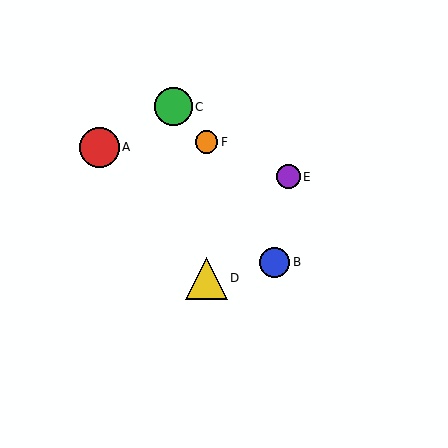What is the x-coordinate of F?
Object F is at x≈206.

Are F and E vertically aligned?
No, F is at x≈206 and E is at x≈288.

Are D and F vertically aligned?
Yes, both are at x≈206.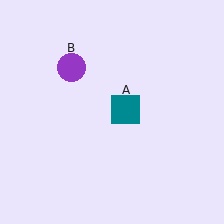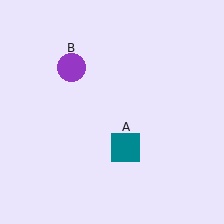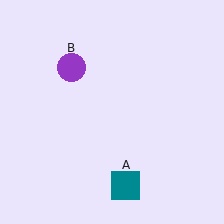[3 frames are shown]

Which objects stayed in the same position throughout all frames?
Purple circle (object B) remained stationary.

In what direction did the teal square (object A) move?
The teal square (object A) moved down.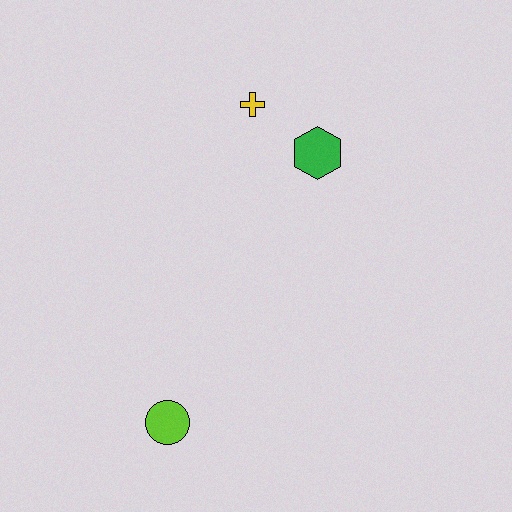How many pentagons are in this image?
There are no pentagons.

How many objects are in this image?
There are 3 objects.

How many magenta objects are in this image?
There are no magenta objects.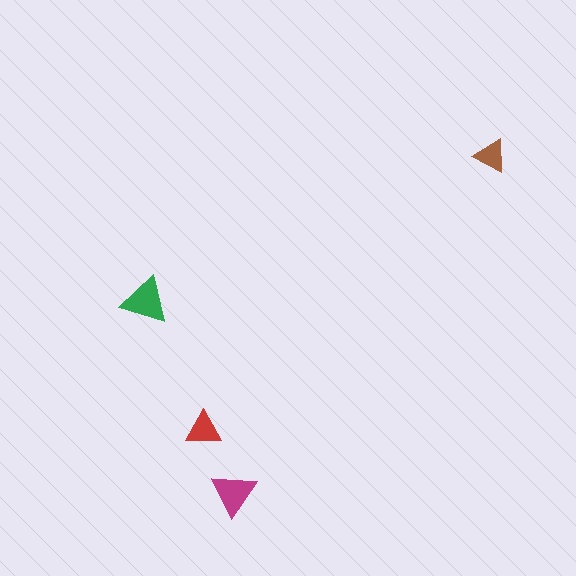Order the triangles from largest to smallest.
the green one, the magenta one, the red one, the brown one.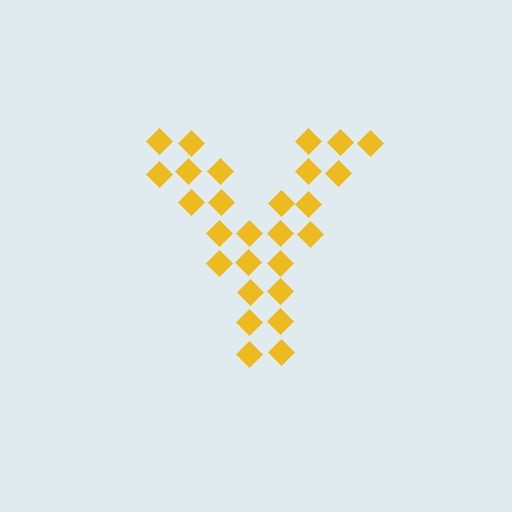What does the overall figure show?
The overall figure shows the letter Y.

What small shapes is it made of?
It is made of small diamonds.